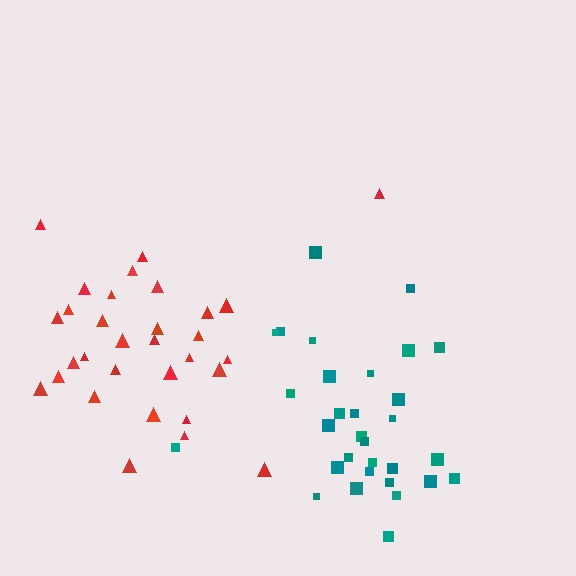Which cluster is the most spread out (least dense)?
Red.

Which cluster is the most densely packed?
Teal.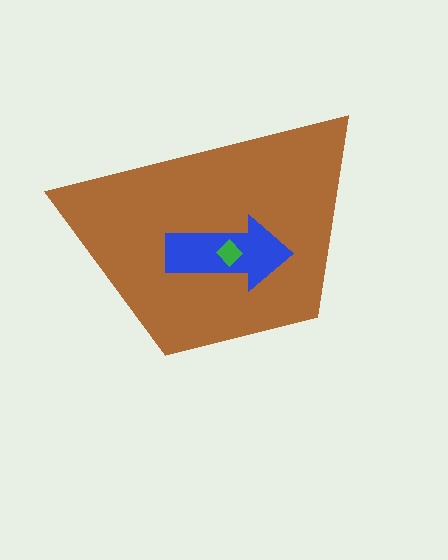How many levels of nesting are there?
3.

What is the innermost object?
The green diamond.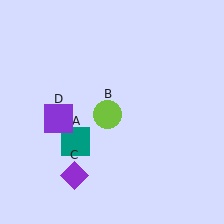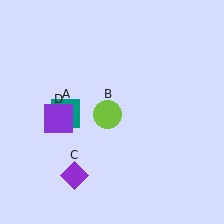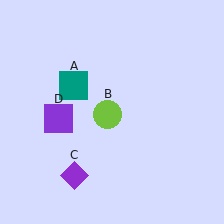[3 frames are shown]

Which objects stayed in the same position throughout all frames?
Lime circle (object B) and purple diamond (object C) and purple square (object D) remained stationary.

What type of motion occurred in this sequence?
The teal square (object A) rotated clockwise around the center of the scene.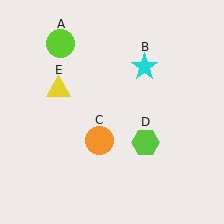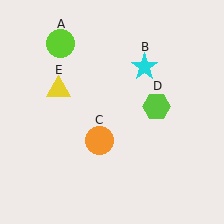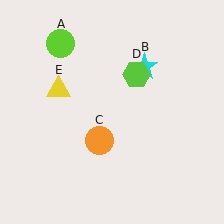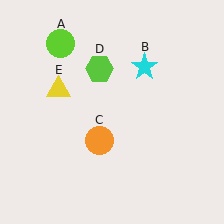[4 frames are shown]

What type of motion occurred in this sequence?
The lime hexagon (object D) rotated counterclockwise around the center of the scene.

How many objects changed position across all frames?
1 object changed position: lime hexagon (object D).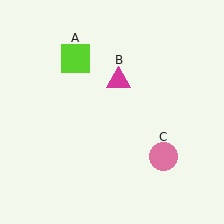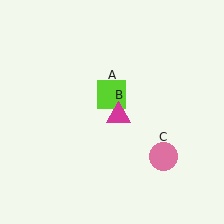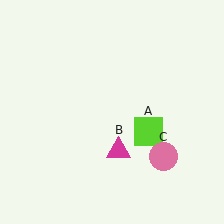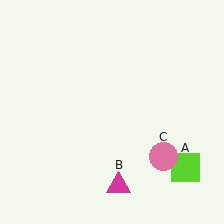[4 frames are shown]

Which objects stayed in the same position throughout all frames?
Pink circle (object C) remained stationary.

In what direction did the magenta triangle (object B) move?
The magenta triangle (object B) moved down.